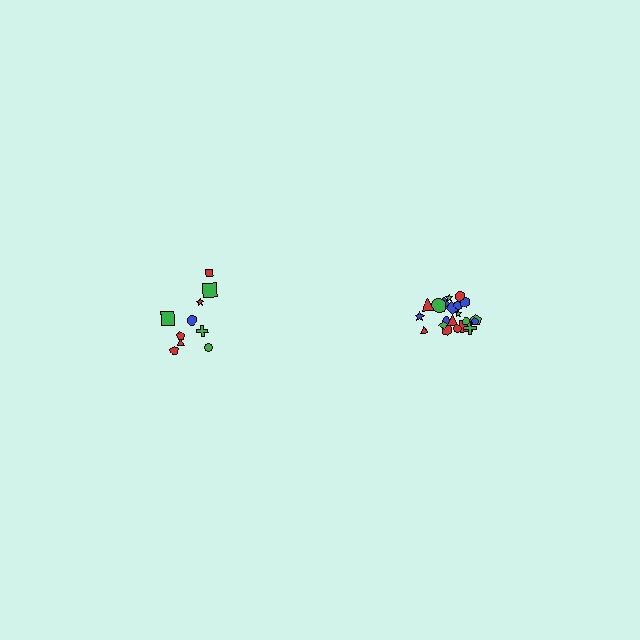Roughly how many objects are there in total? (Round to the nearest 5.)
Roughly 30 objects in total.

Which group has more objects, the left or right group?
The right group.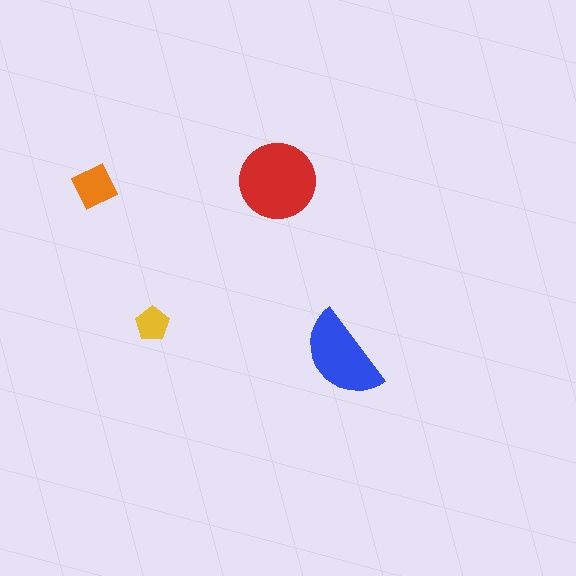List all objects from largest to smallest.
The red circle, the blue semicircle, the orange diamond, the yellow pentagon.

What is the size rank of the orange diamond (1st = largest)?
3rd.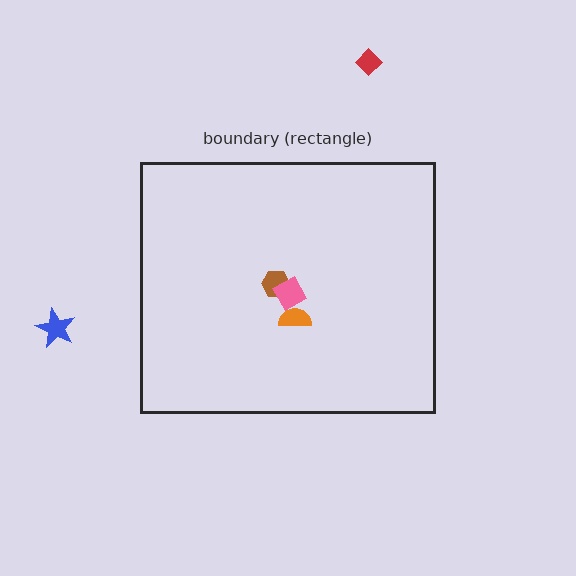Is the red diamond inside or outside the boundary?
Outside.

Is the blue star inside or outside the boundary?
Outside.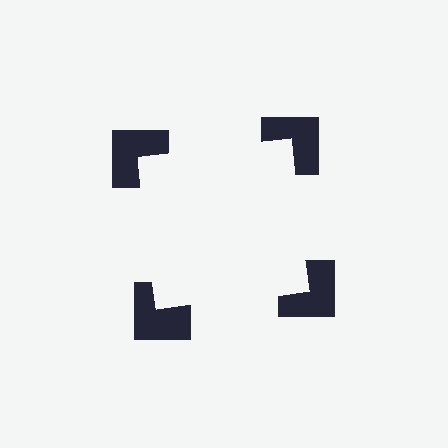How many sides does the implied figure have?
4 sides.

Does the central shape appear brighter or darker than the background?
It typically appears slightly brighter than the background, even though no actual brightness change is drawn.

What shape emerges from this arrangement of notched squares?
An illusory square — its edges are inferred from the aligned wedge cuts in the notched squares, not physically drawn.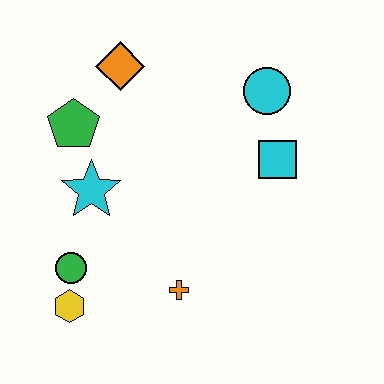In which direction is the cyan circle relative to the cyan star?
The cyan circle is to the right of the cyan star.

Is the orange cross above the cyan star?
No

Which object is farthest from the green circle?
The cyan circle is farthest from the green circle.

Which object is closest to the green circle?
The yellow hexagon is closest to the green circle.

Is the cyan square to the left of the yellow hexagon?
No